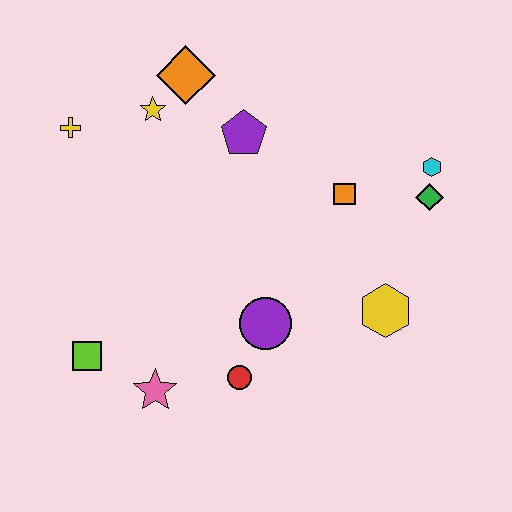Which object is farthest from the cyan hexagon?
The lime square is farthest from the cyan hexagon.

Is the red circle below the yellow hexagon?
Yes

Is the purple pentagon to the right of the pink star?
Yes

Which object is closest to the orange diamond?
The yellow star is closest to the orange diamond.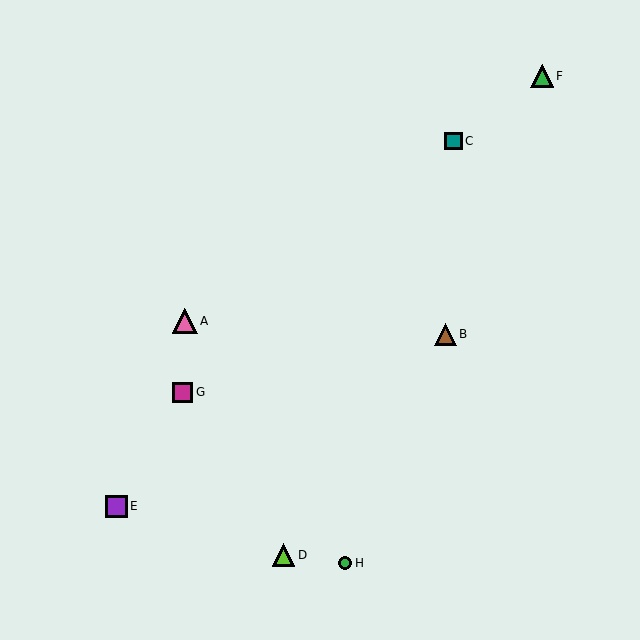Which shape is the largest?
The pink triangle (labeled A) is the largest.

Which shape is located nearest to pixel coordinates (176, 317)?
The pink triangle (labeled A) at (185, 321) is nearest to that location.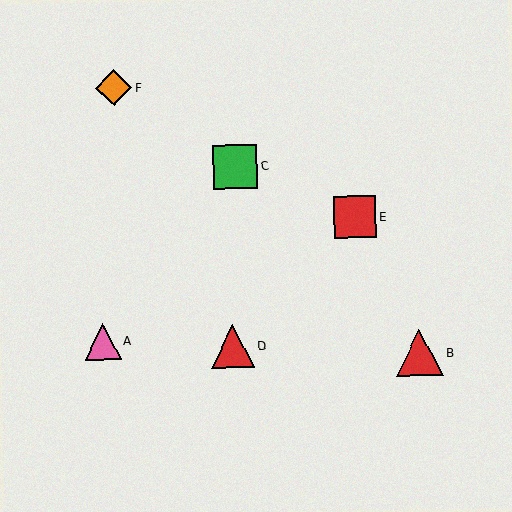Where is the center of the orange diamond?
The center of the orange diamond is at (114, 88).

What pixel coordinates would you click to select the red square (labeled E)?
Click at (355, 217) to select the red square E.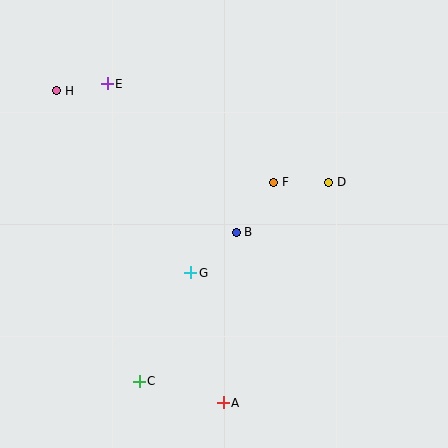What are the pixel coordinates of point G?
Point G is at (191, 273).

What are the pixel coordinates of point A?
Point A is at (223, 403).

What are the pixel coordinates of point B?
Point B is at (236, 232).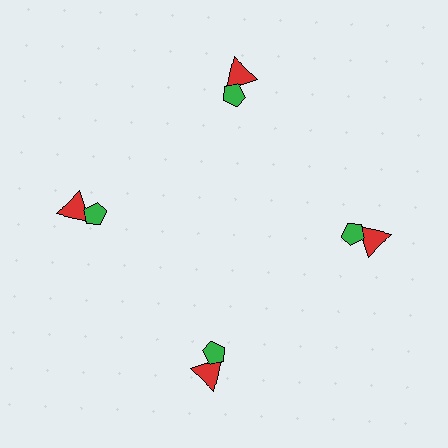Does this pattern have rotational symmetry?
Yes, this pattern has 4-fold rotational symmetry. It looks the same after rotating 90 degrees around the center.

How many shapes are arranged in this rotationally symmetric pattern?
There are 8 shapes, arranged in 4 groups of 2.